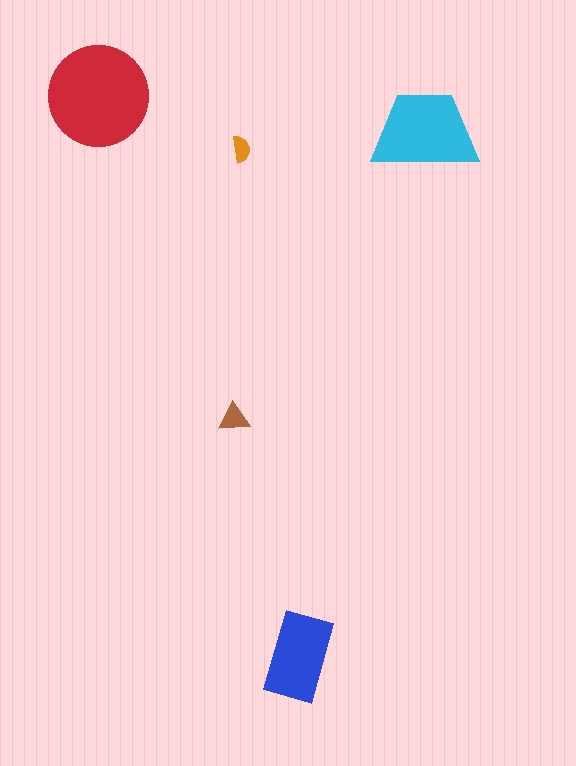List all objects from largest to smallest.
The red circle, the cyan trapezoid, the blue rectangle, the brown triangle, the orange semicircle.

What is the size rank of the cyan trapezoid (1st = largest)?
2nd.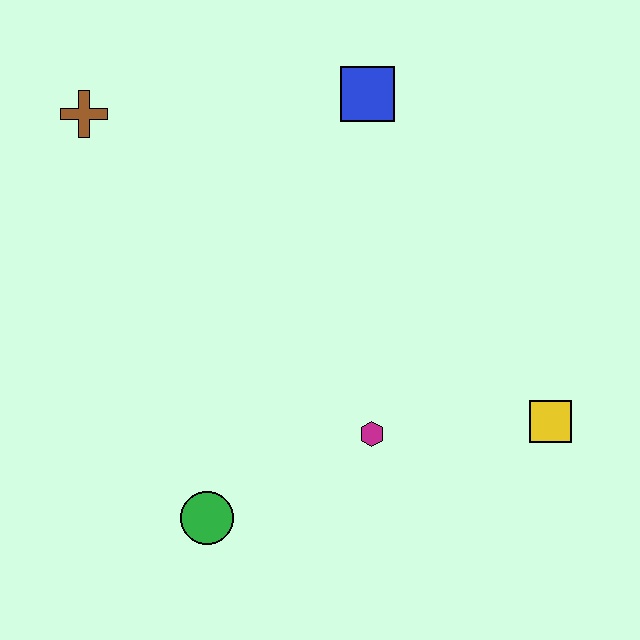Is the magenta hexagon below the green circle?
No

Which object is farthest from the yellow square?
The brown cross is farthest from the yellow square.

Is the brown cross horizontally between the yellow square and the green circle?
No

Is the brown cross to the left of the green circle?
Yes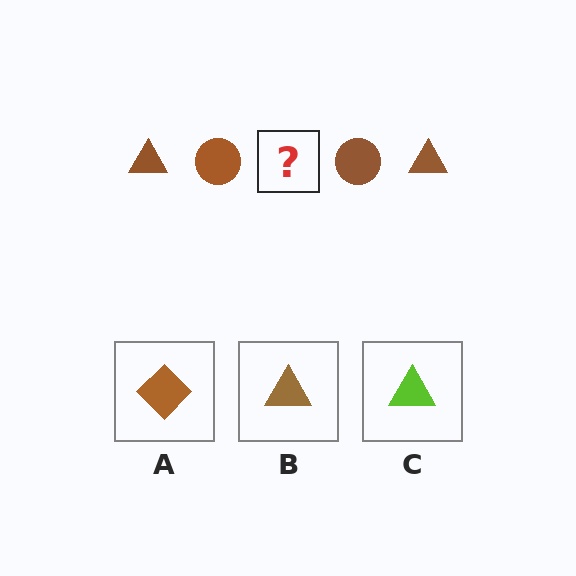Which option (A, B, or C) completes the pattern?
B.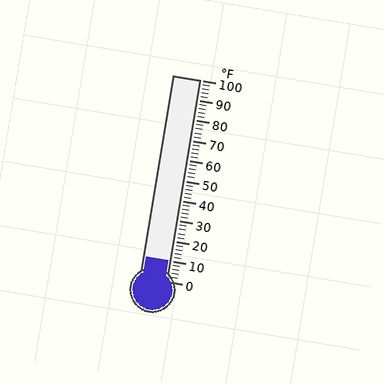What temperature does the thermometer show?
The thermometer shows approximately 10°F.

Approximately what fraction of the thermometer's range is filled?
The thermometer is filled to approximately 10% of its range.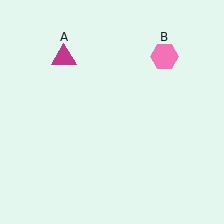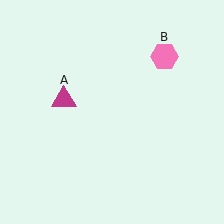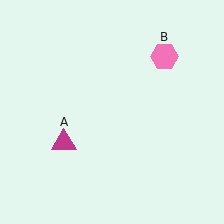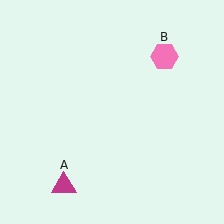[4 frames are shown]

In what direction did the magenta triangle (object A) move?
The magenta triangle (object A) moved down.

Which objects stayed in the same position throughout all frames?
Pink hexagon (object B) remained stationary.